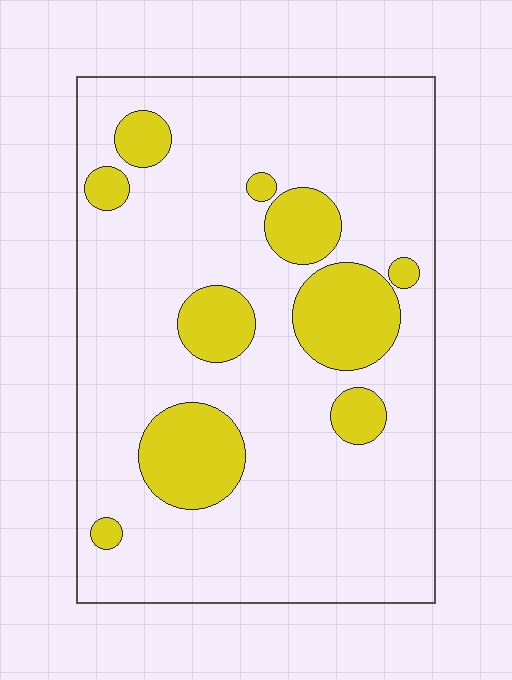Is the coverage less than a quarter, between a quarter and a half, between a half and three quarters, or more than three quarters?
Less than a quarter.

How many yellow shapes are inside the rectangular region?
10.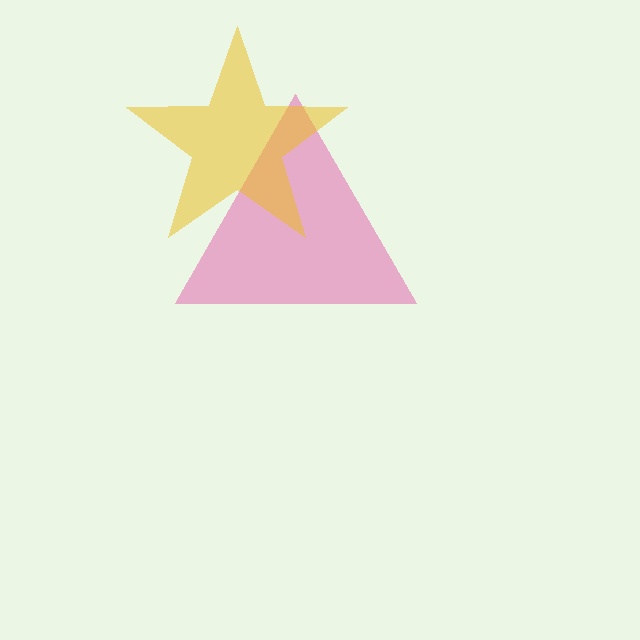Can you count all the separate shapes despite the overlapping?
Yes, there are 2 separate shapes.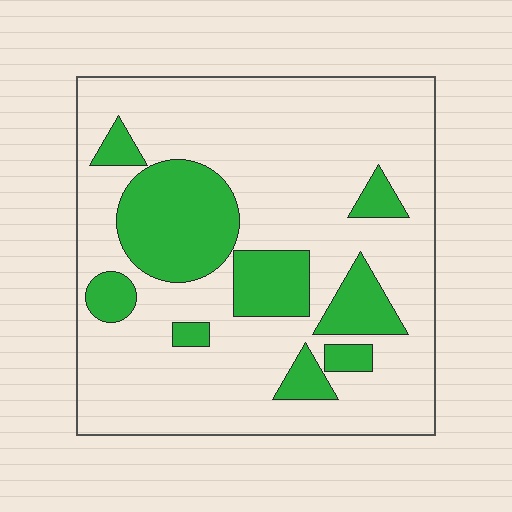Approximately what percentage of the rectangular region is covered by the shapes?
Approximately 25%.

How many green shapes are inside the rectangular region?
9.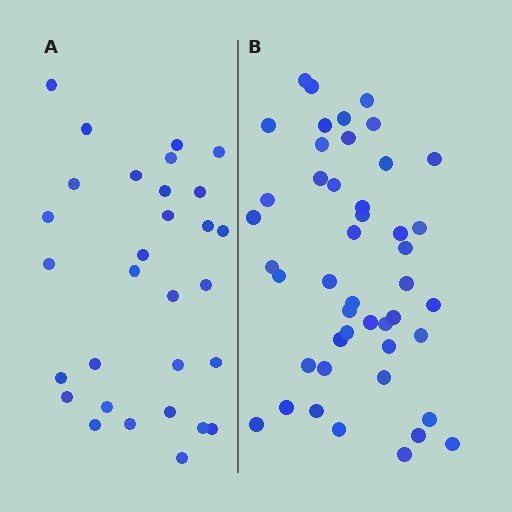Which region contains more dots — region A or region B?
Region B (the right region) has more dots.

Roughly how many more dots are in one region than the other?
Region B has approximately 15 more dots than region A.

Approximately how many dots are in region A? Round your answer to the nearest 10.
About 30 dots.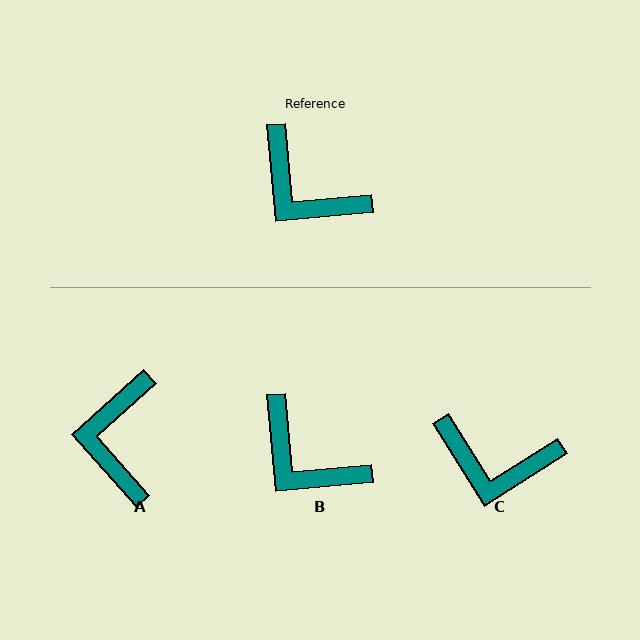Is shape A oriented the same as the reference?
No, it is off by about 54 degrees.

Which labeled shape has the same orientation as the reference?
B.